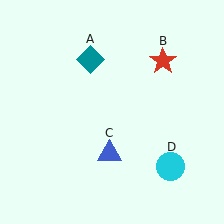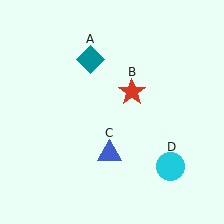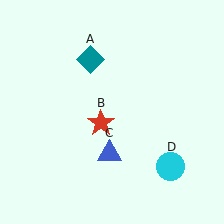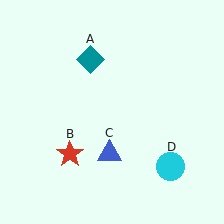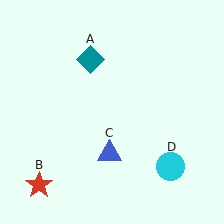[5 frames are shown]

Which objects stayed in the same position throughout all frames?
Teal diamond (object A) and blue triangle (object C) and cyan circle (object D) remained stationary.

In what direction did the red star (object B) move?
The red star (object B) moved down and to the left.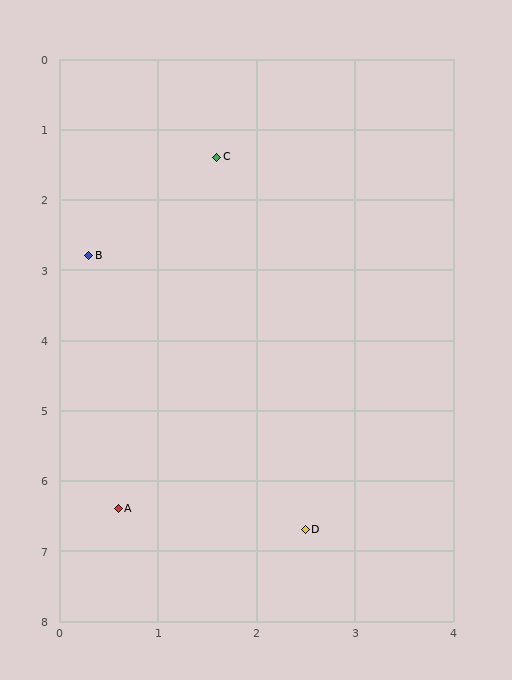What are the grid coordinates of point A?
Point A is at approximately (0.6, 6.4).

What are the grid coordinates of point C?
Point C is at approximately (1.6, 1.4).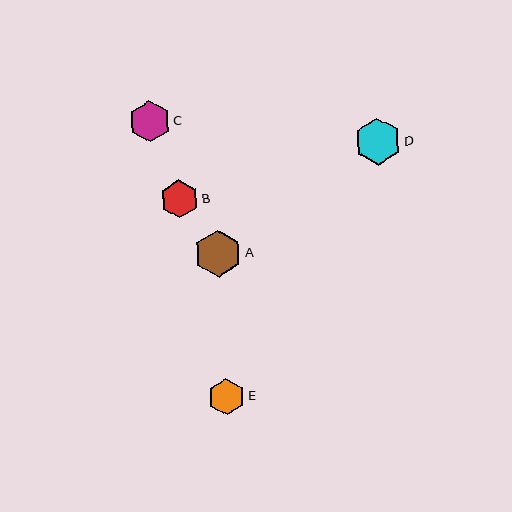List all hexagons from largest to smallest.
From largest to smallest: A, D, C, B, E.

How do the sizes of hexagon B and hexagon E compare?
Hexagon B and hexagon E are approximately the same size.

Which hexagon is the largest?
Hexagon A is the largest with a size of approximately 48 pixels.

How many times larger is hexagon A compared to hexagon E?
Hexagon A is approximately 1.3 times the size of hexagon E.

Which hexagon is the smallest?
Hexagon E is the smallest with a size of approximately 36 pixels.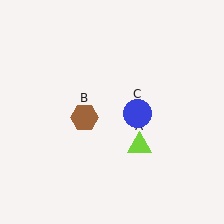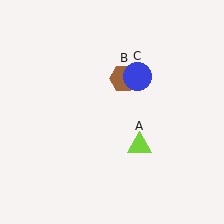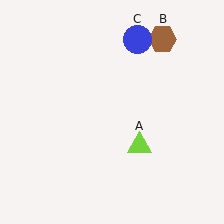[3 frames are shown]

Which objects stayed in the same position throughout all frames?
Lime triangle (object A) remained stationary.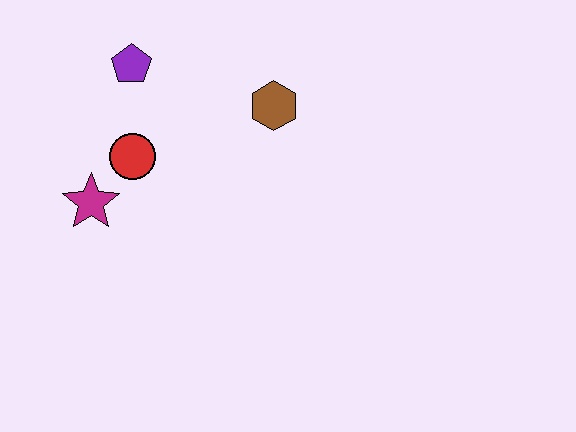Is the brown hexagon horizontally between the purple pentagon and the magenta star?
No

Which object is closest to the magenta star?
The red circle is closest to the magenta star.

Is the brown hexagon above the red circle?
Yes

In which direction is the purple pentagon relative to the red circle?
The purple pentagon is above the red circle.